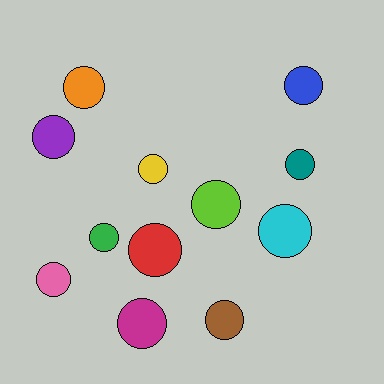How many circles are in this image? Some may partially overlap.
There are 12 circles.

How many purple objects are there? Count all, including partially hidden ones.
There is 1 purple object.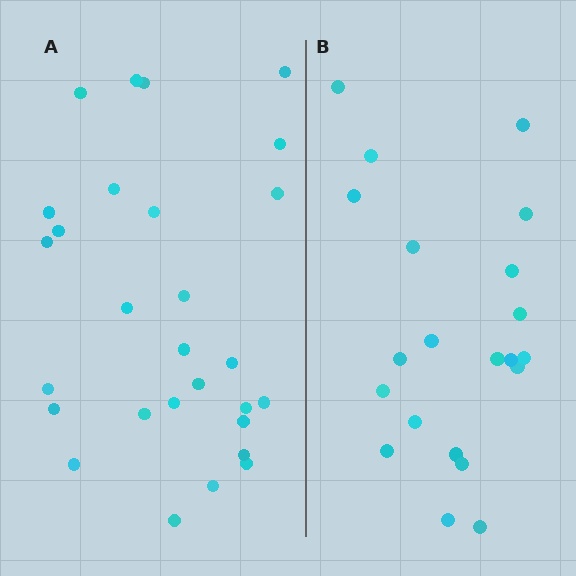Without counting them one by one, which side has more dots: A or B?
Region A (the left region) has more dots.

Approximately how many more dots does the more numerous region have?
Region A has roughly 8 or so more dots than region B.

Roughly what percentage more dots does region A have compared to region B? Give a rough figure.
About 35% more.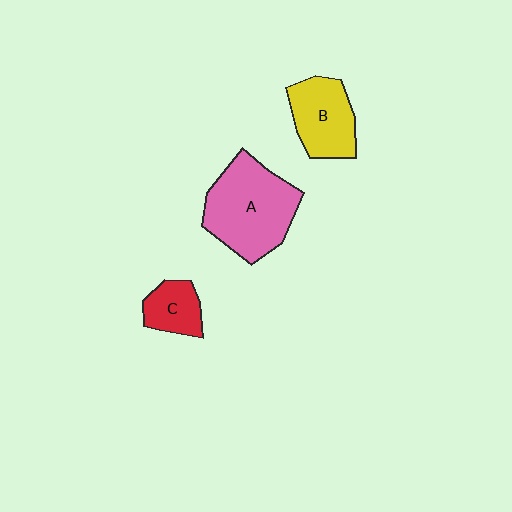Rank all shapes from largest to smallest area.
From largest to smallest: A (pink), B (yellow), C (red).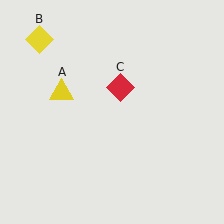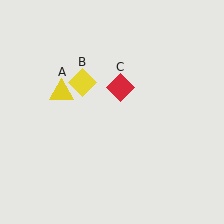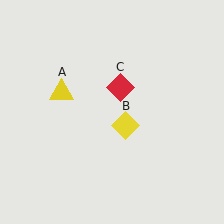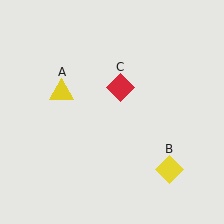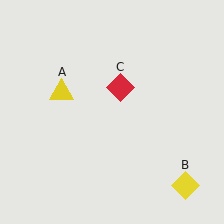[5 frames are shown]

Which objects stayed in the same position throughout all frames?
Yellow triangle (object A) and red diamond (object C) remained stationary.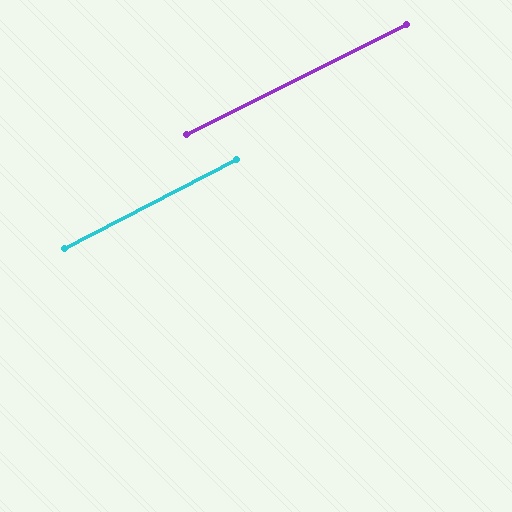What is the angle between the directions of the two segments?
Approximately 1 degree.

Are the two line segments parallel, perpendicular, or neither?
Parallel — their directions differ by only 0.8°.